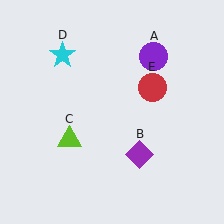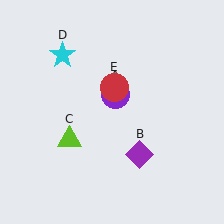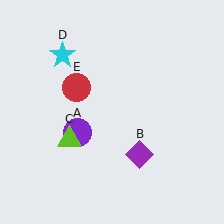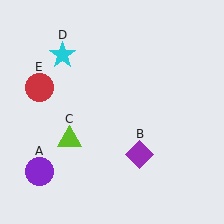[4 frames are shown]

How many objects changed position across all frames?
2 objects changed position: purple circle (object A), red circle (object E).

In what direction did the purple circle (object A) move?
The purple circle (object A) moved down and to the left.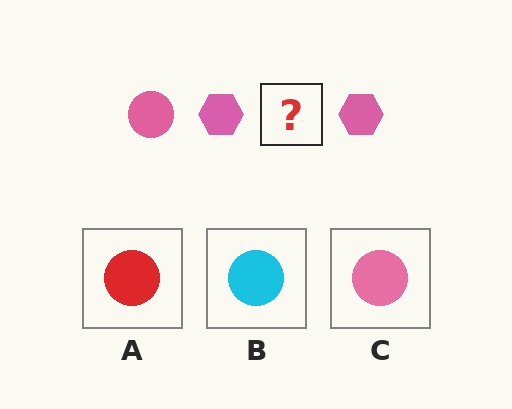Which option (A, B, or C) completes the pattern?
C.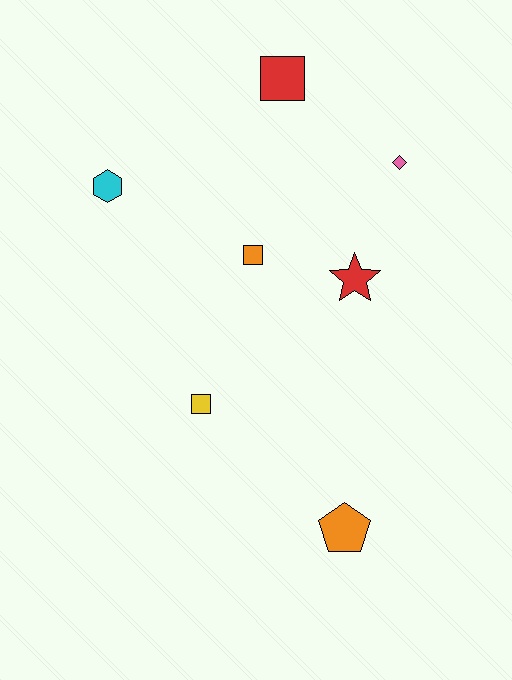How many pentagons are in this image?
There is 1 pentagon.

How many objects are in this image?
There are 7 objects.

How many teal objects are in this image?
There are no teal objects.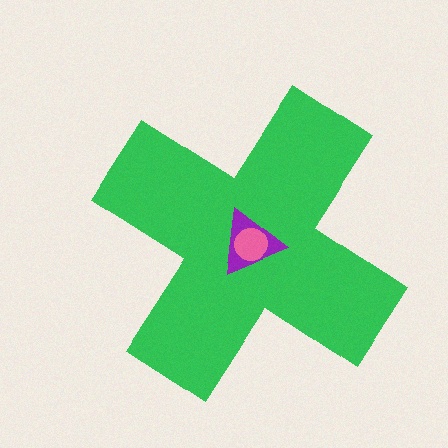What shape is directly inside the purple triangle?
The pink circle.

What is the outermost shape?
The green cross.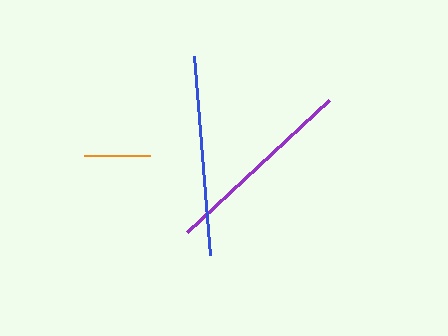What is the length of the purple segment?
The purple segment is approximately 194 pixels long.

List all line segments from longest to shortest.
From longest to shortest: blue, purple, orange.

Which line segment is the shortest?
The orange line is the shortest at approximately 66 pixels.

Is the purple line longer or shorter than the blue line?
The blue line is longer than the purple line.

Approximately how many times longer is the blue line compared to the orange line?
The blue line is approximately 3.0 times the length of the orange line.